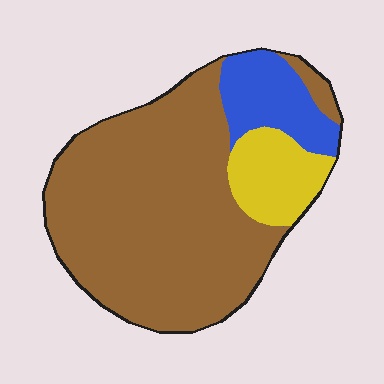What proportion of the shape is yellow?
Yellow takes up about one eighth (1/8) of the shape.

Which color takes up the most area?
Brown, at roughly 75%.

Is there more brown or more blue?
Brown.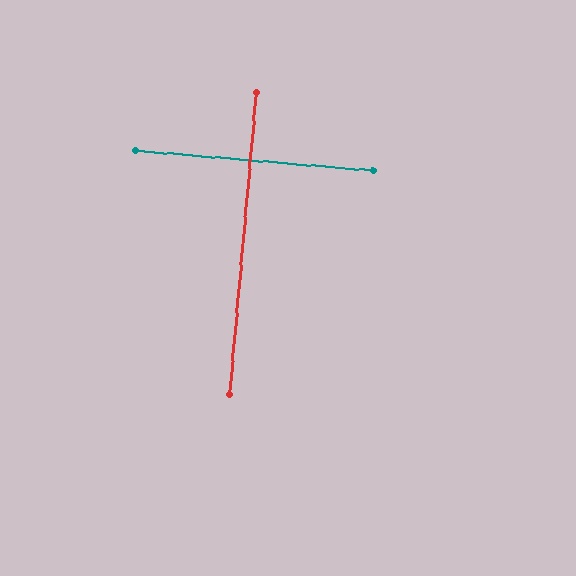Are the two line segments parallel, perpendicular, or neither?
Perpendicular — they meet at approximately 90°.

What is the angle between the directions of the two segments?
Approximately 90 degrees.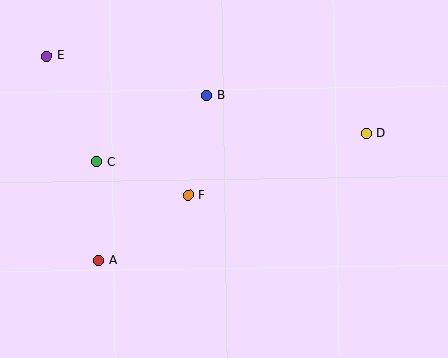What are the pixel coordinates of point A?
Point A is at (99, 260).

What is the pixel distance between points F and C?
The distance between F and C is 98 pixels.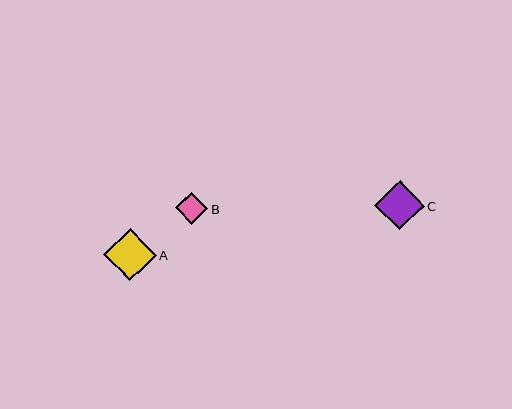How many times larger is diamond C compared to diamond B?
Diamond C is approximately 1.5 times the size of diamond B.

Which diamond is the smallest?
Diamond B is the smallest with a size of approximately 32 pixels.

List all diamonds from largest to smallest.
From largest to smallest: A, C, B.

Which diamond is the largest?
Diamond A is the largest with a size of approximately 52 pixels.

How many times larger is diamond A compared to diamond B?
Diamond A is approximately 1.6 times the size of diamond B.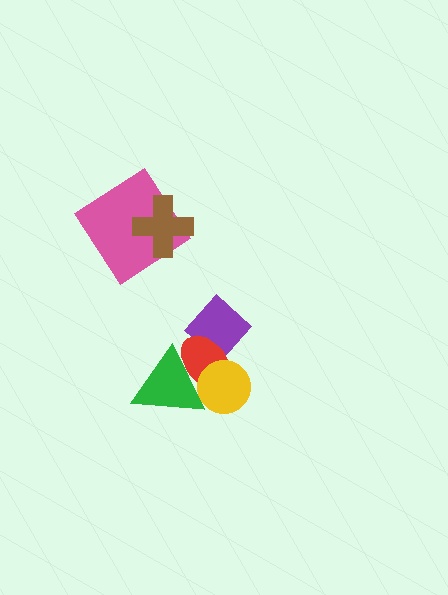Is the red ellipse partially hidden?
Yes, it is partially covered by another shape.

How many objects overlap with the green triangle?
2 objects overlap with the green triangle.